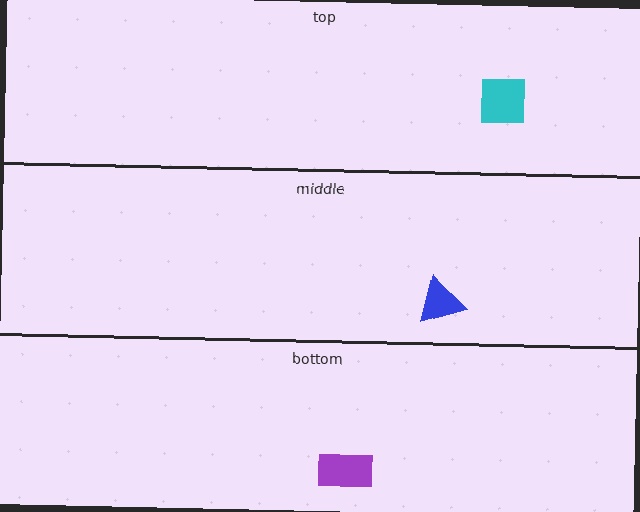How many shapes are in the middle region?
1.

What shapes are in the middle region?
The blue triangle.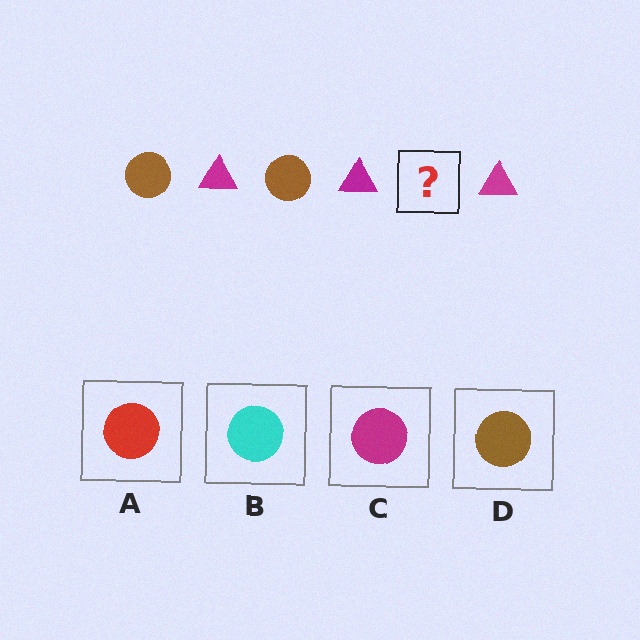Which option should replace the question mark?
Option D.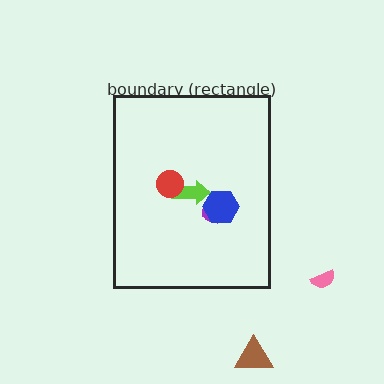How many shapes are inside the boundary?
4 inside, 2 outside.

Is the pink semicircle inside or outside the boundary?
Outside.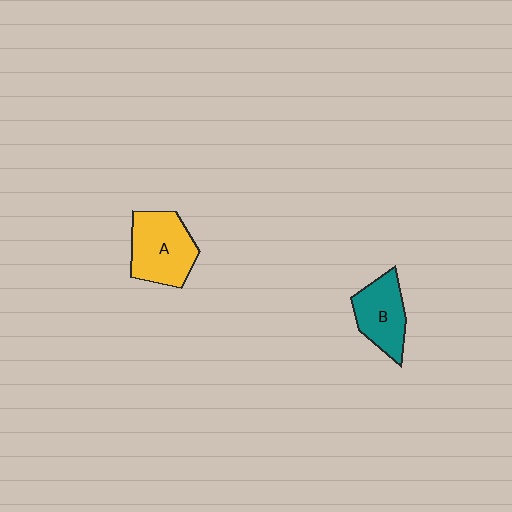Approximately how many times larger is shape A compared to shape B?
Approximately 1.3 times.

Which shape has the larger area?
Shape A (yellow).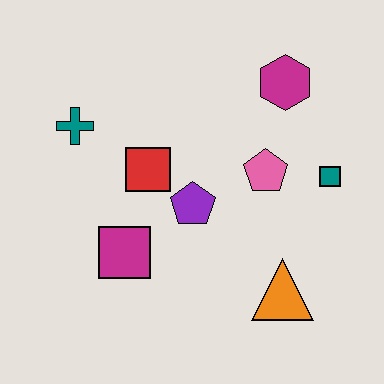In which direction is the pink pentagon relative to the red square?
The pink pentagon is to the right of the red square.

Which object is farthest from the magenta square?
The magenta hexagon is farthest from the magenta square.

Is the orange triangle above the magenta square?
No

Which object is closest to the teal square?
The pink pentagon is closest to the teal square.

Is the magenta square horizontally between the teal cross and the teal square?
Yes